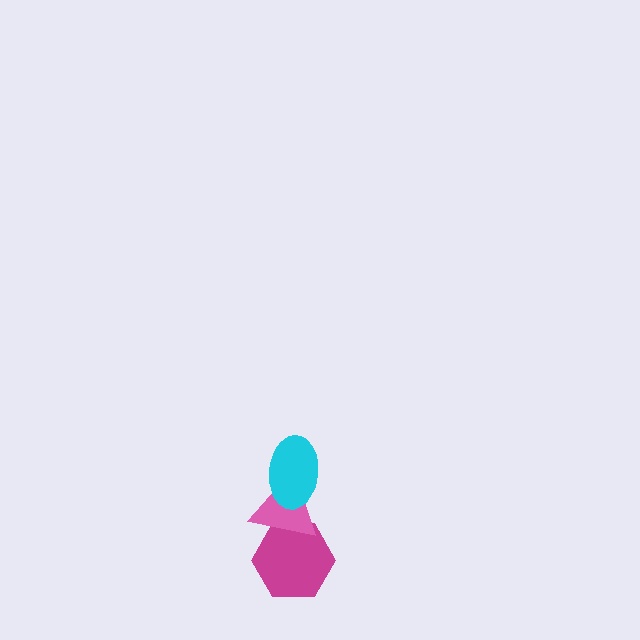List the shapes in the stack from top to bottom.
From top to bottom: the cyan ellipse, the pink triangle, the magenta hexagon.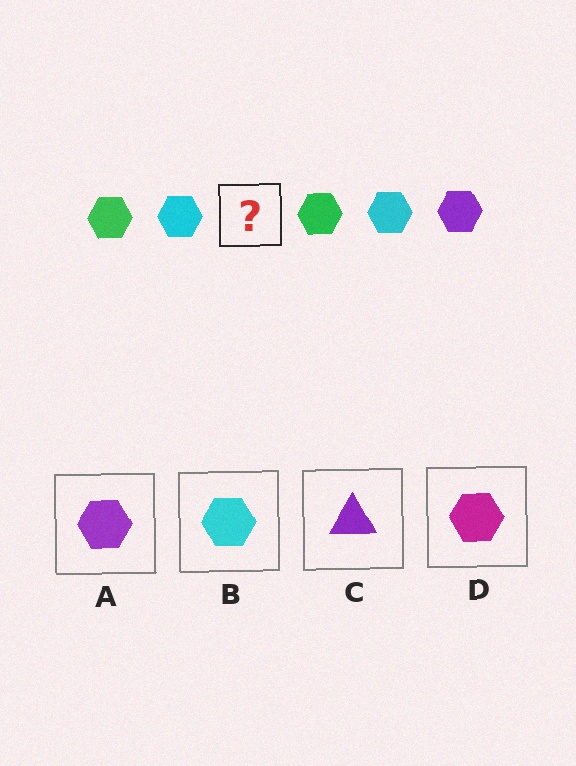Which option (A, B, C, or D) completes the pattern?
A.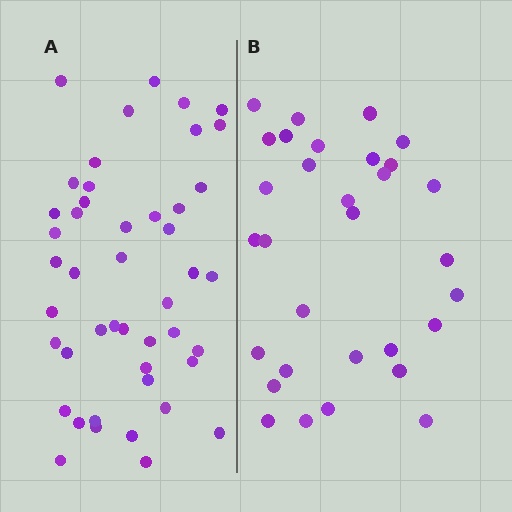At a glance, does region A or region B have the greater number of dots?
Region A (the left region) has more dots.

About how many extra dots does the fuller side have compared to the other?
Region A has approximately 15 more dots than region B.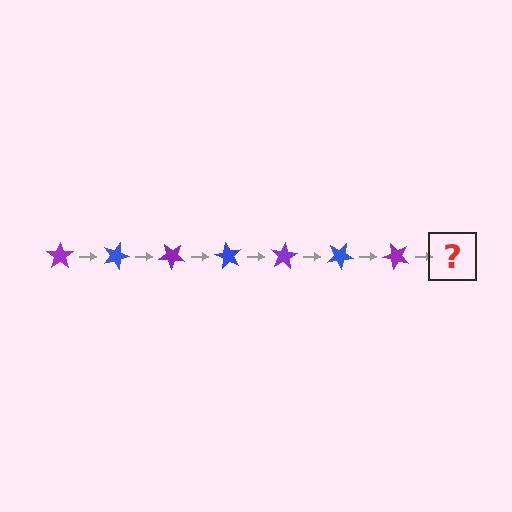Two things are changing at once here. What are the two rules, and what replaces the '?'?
The two rules are that it rotates 20 degrees each step and the color cycles through purple and blue. The '?' should be a blue star, rotated 140 degrees from the start.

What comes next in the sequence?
The next element should be a blue star, rotated 140 degrees from the start.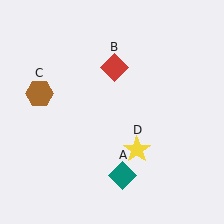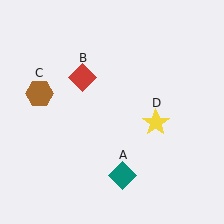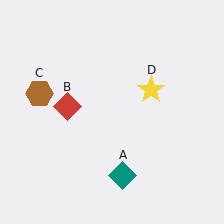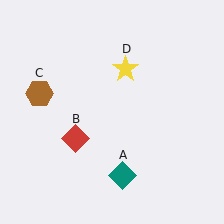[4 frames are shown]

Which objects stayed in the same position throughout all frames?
Teal diamond (object A) and brown hexagon (object C) remained stationary.